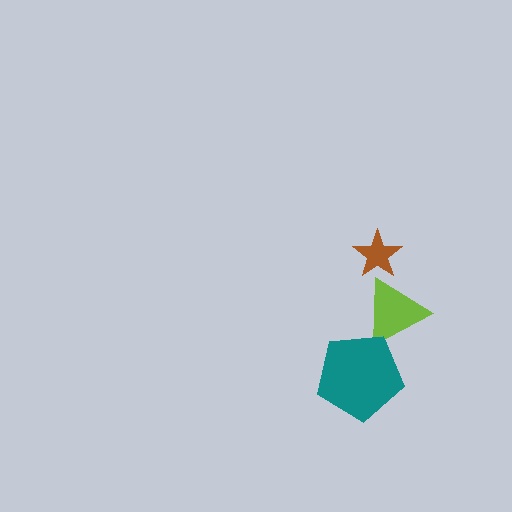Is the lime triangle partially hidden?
Yes, it is partially covered by another shape.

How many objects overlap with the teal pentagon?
1 object overlaps with the teal pentagon.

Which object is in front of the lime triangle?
The teal pentagon is in front of the lime triangle.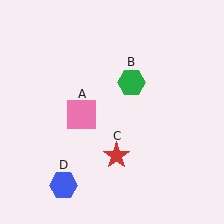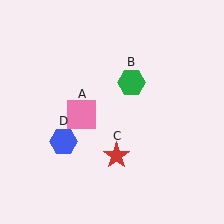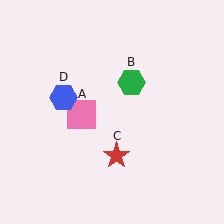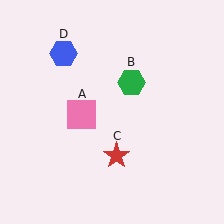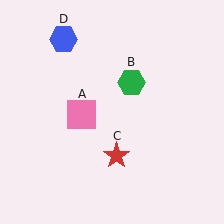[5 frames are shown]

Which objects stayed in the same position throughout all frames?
Pink square (object A) and green hexagon (object B) and red star (object C) remained stationary.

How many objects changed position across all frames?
1 object changed position: blue hexagon (object D).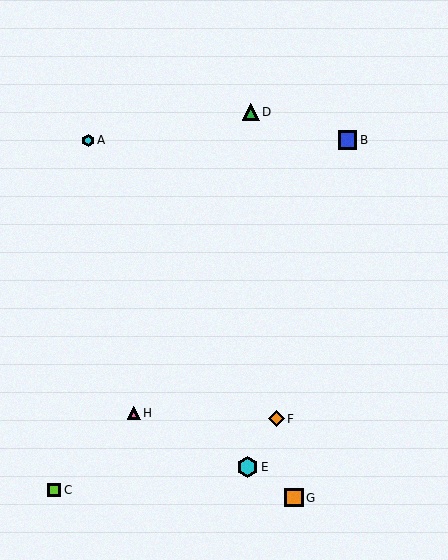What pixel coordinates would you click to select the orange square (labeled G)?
Click at (294, 498) to select the orange square G.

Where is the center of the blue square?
The center of the blue square is at (347, 140).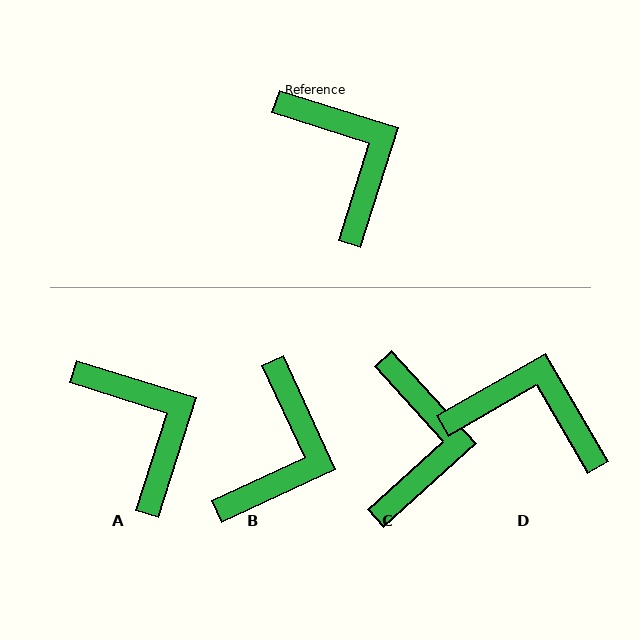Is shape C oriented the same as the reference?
No, it is off by about 30 degrees.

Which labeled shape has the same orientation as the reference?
A.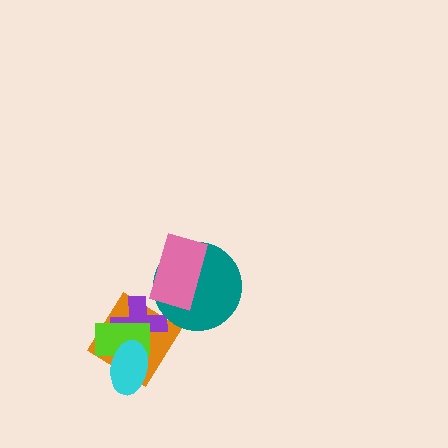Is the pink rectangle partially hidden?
No, no other shape covers it.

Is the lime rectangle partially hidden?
Yes, it is partially covered by another shape.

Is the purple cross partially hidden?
Yes, it is partially covered by another shape.